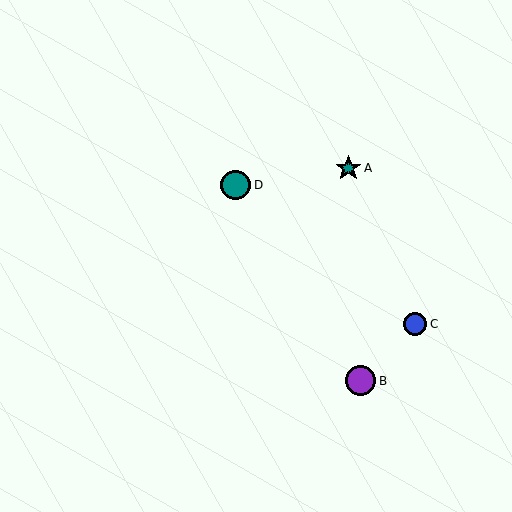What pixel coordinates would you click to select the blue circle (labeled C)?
Click at (415, 324) to select the blue circle C.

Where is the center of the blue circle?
The center of the blue circle is at (415, 324).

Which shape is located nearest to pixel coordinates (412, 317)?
The blue circle (labeled C) at (415, 324) is nearest to that location.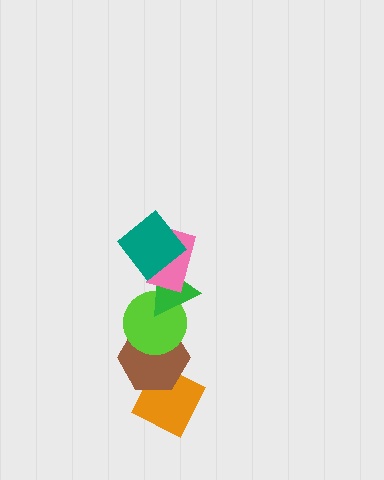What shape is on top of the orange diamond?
The brown hexagon is on top of the orange diamond.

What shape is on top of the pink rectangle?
The teal diamond is on top of the pink rectangle.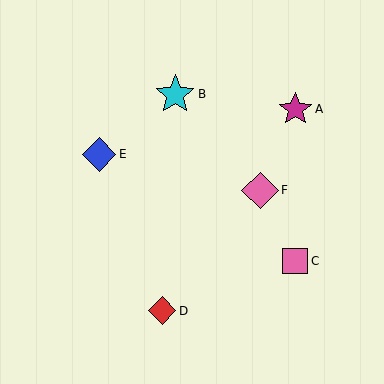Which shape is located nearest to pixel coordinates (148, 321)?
The red diamond (labeled D) at (162, 311) is nearest to that location.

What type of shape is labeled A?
Shape A is a magenta star.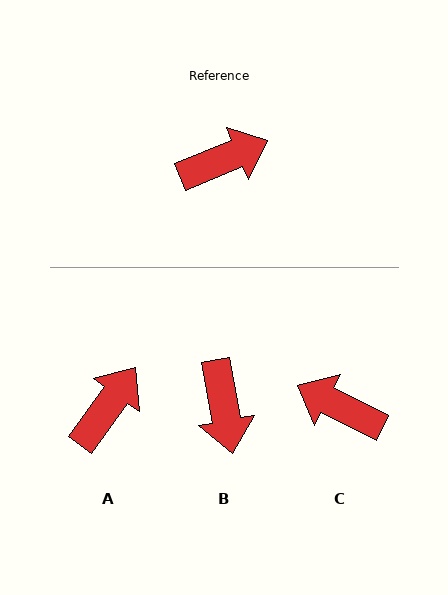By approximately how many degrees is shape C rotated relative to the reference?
Approximately 131 degrees counter-clockwise.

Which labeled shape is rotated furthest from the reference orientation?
C, about 131 degrees away.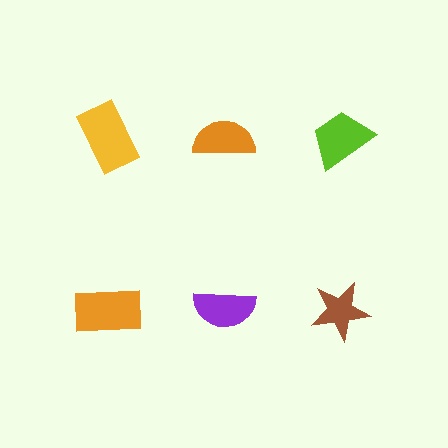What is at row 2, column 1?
An orange rectangle.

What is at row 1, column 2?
An orange semicircle.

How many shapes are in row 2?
3 shapes.